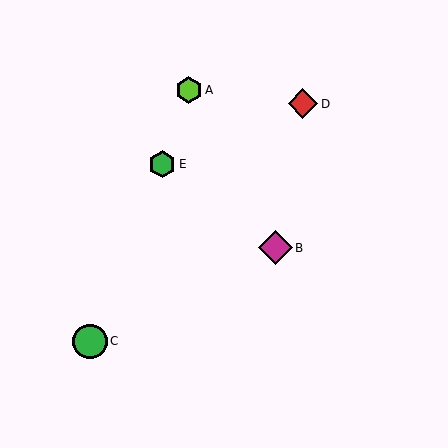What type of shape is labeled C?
Shape C is a green circle.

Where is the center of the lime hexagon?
The center of the lime hexagon is at (189, 90).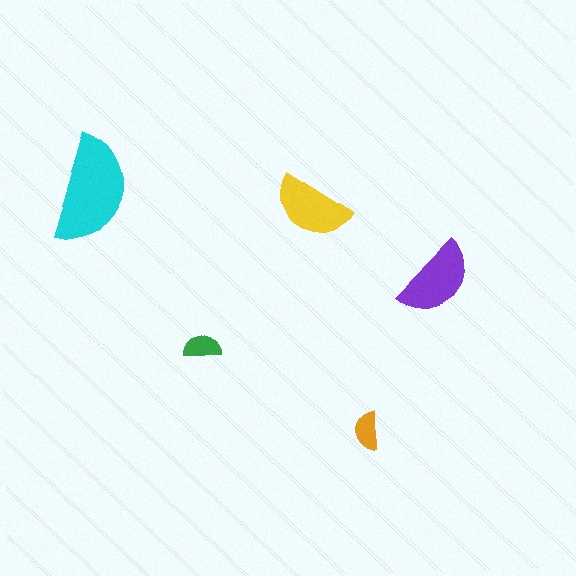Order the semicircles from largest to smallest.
the cyan one, the purple one, the yellow one, the orange one, the green one.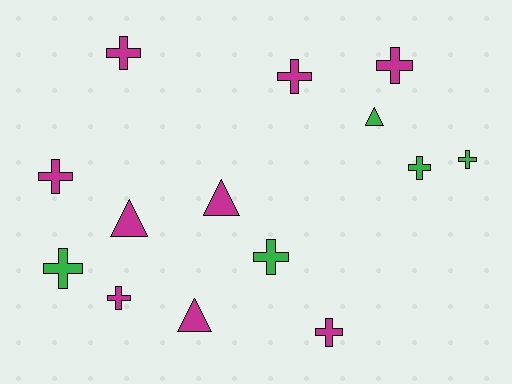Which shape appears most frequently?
Cross, with 10 objects.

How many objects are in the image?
There are 14 objects.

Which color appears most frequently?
Magenta, with 9 objects.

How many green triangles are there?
There is 1 green triangle.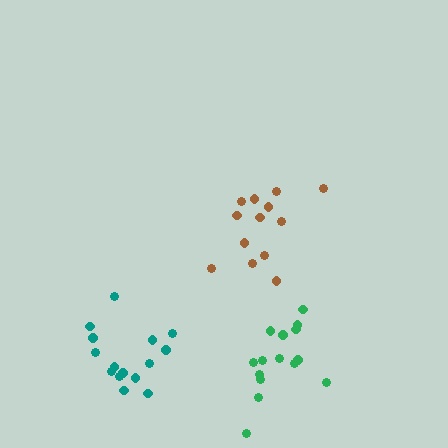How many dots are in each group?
Group 1: 13 dots, Group 2: 15 dots, Group 3: 15 dots (43 total).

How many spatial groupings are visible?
There are 3 spatial groupings.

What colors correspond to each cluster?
The clusters are colored: brown, teal, green.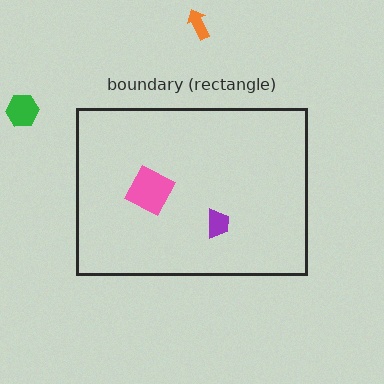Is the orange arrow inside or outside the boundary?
Outside.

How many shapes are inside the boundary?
2 inside, 2 outside.